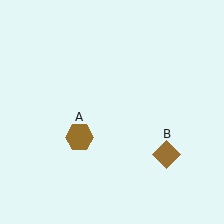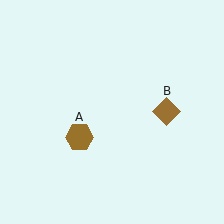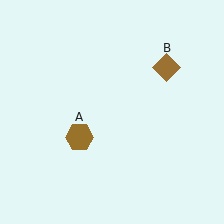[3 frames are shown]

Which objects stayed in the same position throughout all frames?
Brown hexagon (object A) remained stationary.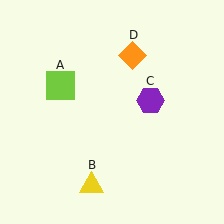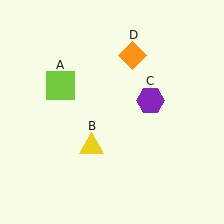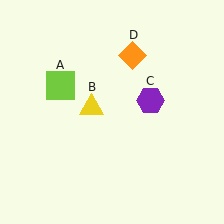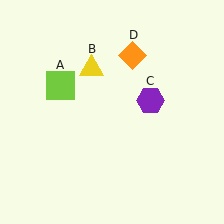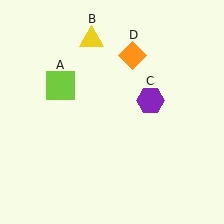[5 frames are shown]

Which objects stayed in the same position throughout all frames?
Lime square (object A) and purple hexagon (object C) and orange diamond (object D) remained stationary.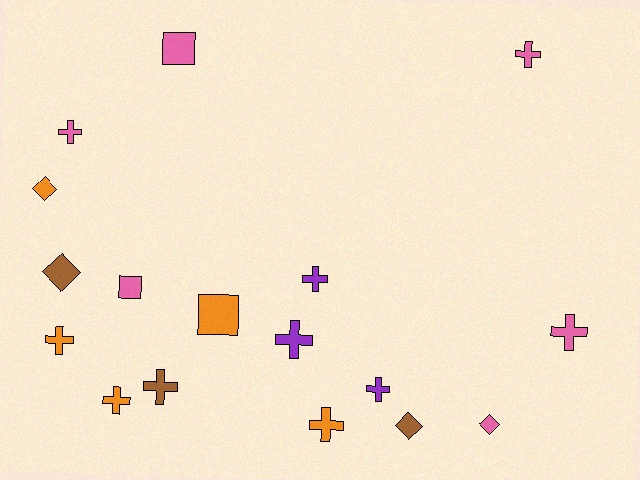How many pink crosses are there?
There are 3 pink crosses.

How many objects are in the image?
There are 17 objects.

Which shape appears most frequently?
Cross, with 10 objects.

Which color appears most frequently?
Pink, with 6 objects.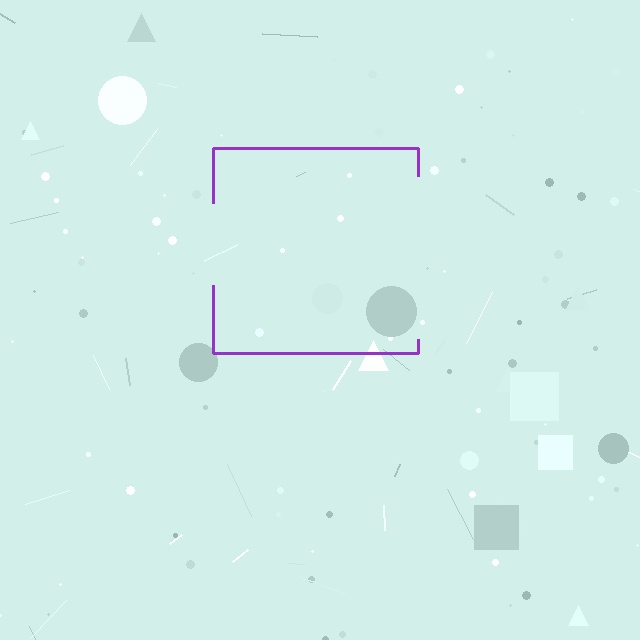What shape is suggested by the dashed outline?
The dashed outline suggests a square.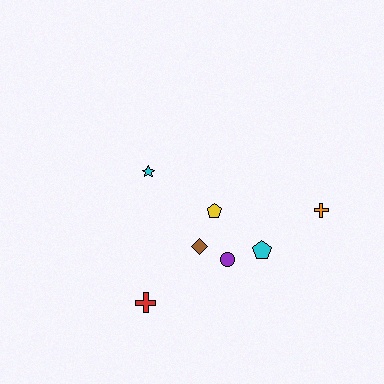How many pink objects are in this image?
There are no pink objects.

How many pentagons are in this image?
There are 2 pentagons.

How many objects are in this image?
There are 7 objects.